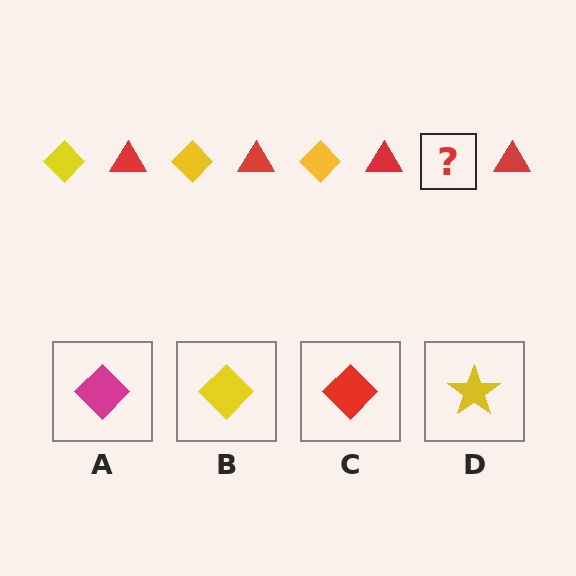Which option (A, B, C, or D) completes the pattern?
B.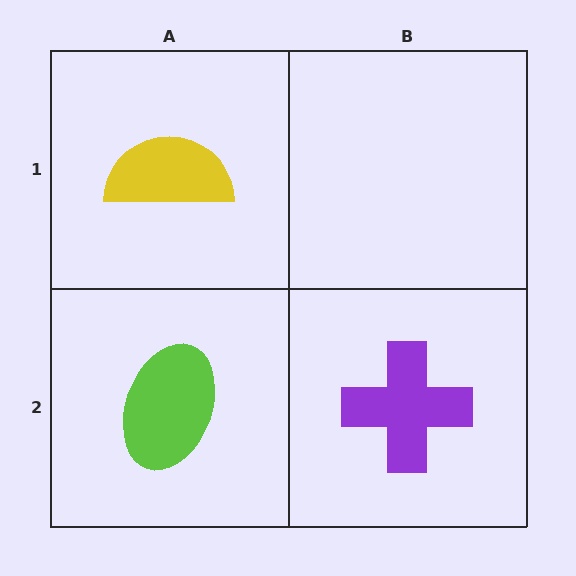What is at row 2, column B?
A purple cross.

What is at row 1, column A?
A yellow semicircle.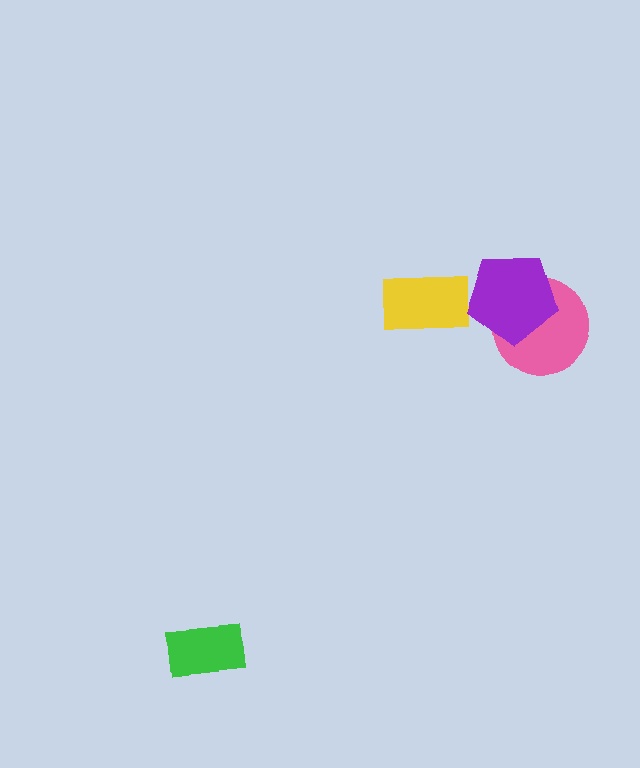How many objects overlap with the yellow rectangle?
0 objects overlap with the yellow rectangle.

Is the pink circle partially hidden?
Yes, it is partially covered by another shape.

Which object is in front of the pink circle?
The purple pentagon is in front of the pink circle.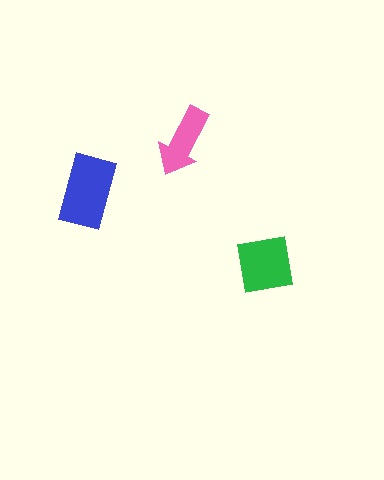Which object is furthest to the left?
The blue rectangle is leftmost.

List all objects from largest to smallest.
The blue rectangle, the green square, the pink arrow.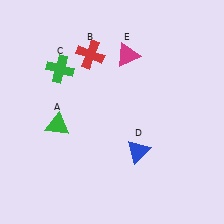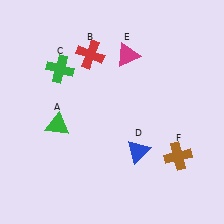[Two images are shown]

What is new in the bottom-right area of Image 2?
A brown cross (F) was added in the bottom-right area of Image 2.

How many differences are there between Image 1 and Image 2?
There is 1 difference between the two images.